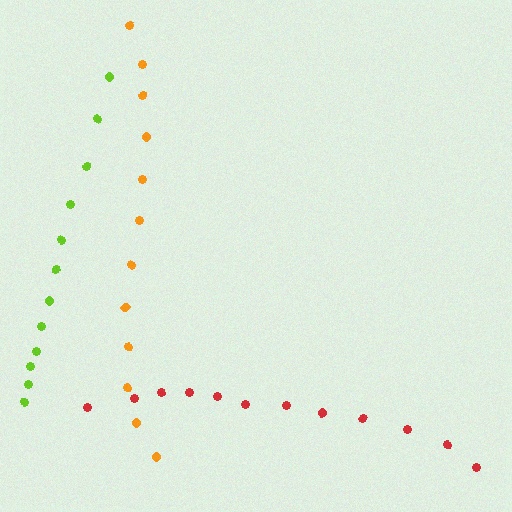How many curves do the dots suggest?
There are 3 distinct paths.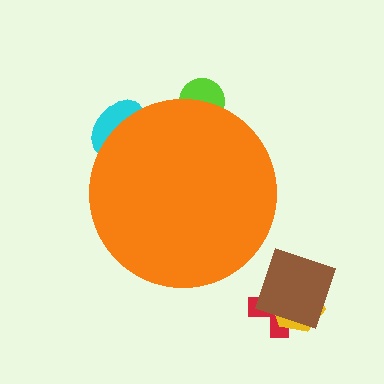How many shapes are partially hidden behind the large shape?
2 shapes are partially hidden.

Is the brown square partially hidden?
No, the brown square is fully visible.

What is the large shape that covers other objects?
An orange circle.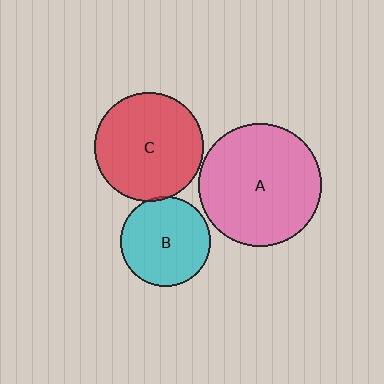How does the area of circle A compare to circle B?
Approximately 1.9 times.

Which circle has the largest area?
Circle A (pink).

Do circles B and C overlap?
Yes.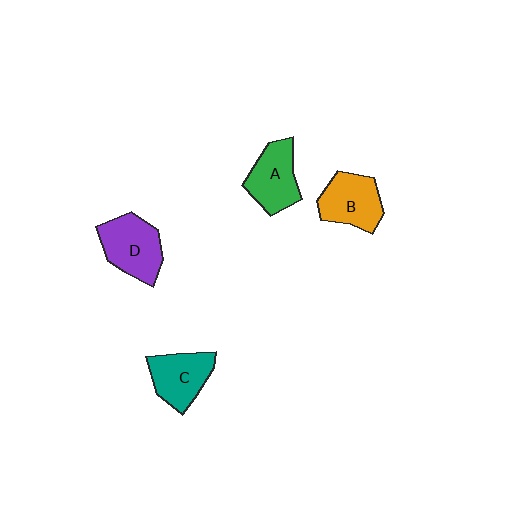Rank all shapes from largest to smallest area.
From largest to smallest: D (purple), B (orange), A (green), C (teal).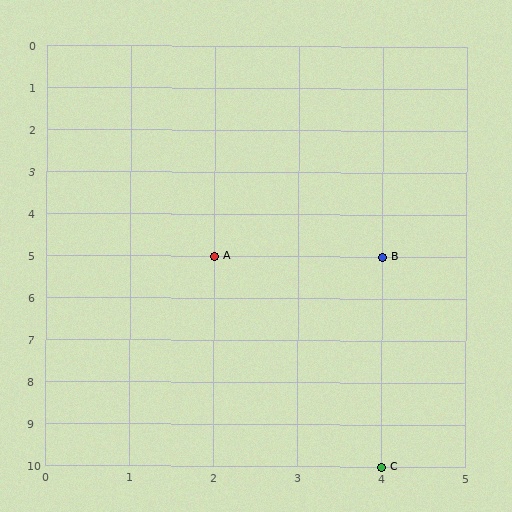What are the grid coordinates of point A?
Point A is at grid coordinates (2, 5).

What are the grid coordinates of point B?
Point B is at grid coordinates (4, 5).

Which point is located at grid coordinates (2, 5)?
Point A is at (2, 5).